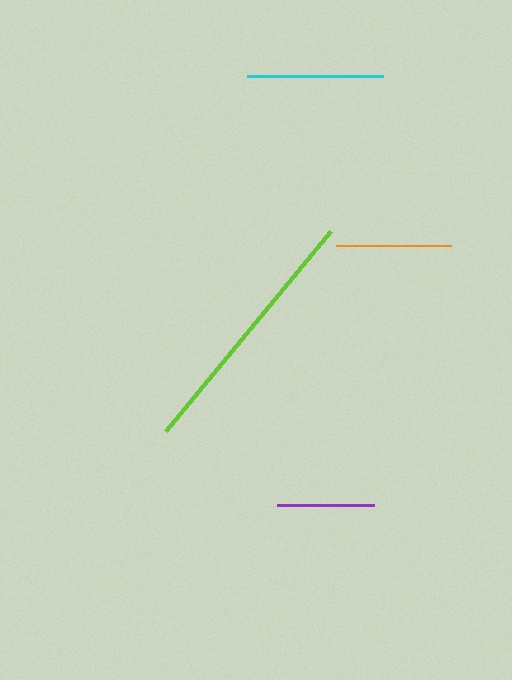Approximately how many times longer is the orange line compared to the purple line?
The orange line is approximately 1.2 times the length of the purple line.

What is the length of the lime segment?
The lime segment is approximately 260 pixels long.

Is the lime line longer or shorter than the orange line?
The lime line is longer than the orange line.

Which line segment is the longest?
The lime line is the longest at approximately 260 pixels.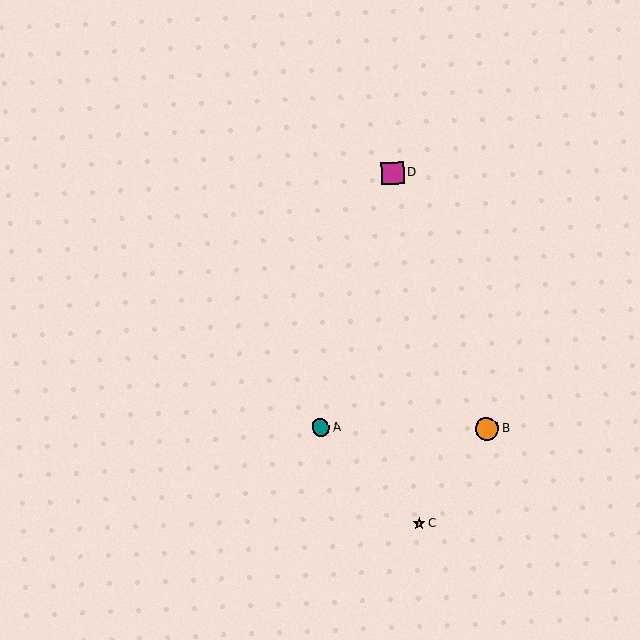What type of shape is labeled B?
Shape B is an orange circle.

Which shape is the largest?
The orange circle (labeled B) is the largest.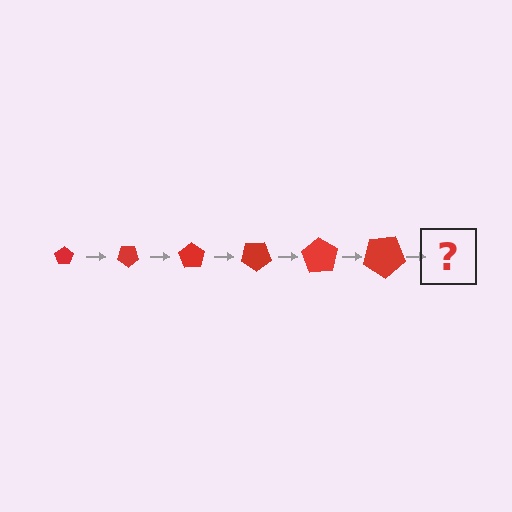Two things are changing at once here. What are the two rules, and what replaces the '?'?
The two rules are that the pentagon grows larger each step and it rotates 35 degrees each step. The '?' should be a pentagon, larger than the previous one and rotated 210 degrees from the start.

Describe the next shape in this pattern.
It should be a pentagon, larger than the previous one and rotated 210 degrees from the start.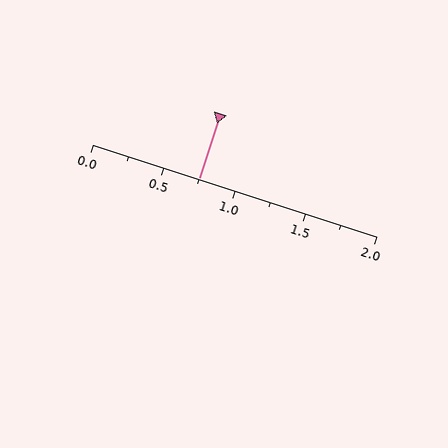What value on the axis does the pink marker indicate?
The marker indicates approximately 0.75.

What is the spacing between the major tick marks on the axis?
The major ticks are spaced 0.5 apart.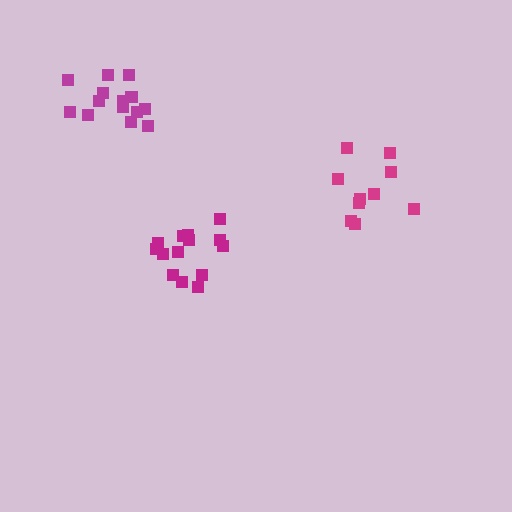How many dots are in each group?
Group 1: 10 dots, Group 2: 14 dots, Group 3: 14 dots (38 total).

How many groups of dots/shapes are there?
There are 3 groups.